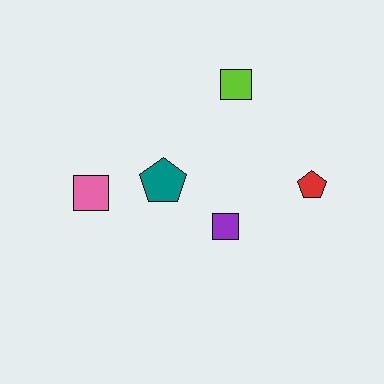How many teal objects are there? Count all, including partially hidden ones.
There is 1 teal object.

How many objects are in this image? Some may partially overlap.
There are 5 objects.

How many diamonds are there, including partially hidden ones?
There are no diamonds.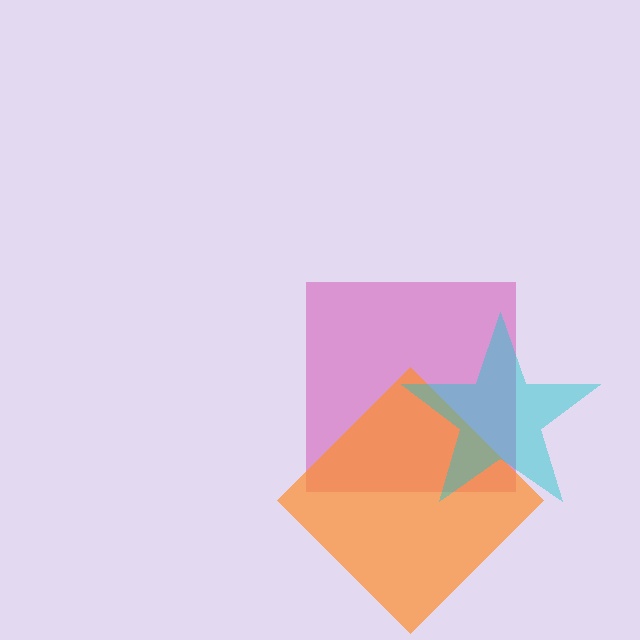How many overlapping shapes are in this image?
There are 3 overlapping shapes in the image.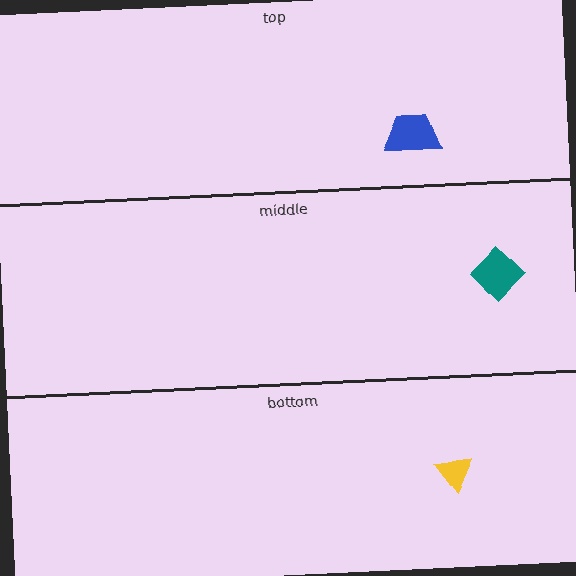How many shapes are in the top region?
1.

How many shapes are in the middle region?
1.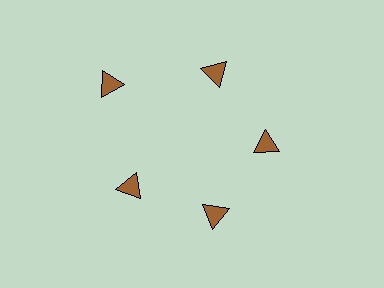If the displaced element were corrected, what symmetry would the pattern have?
It would have 5-fold rotational symmetry — the pattern would map onto itself every 72 degrees.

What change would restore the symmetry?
The symmetry would be restored by moving it inward, back onto the ring so that all 5 triangles sit at equal angles and equal distance from the center.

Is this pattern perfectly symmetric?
No. The 5 brown triangles are arranged in a ring, but one element near the 10 o'clock position is pushed outward from the center, breaking the 5-fold rotational symmetry.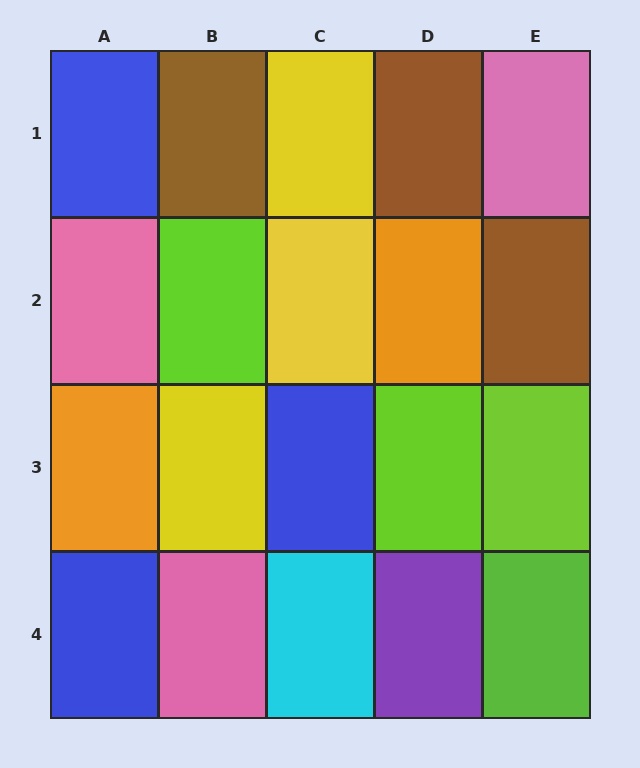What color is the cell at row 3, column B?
Yellow.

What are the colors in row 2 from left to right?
Pink, lime, yellow, orange, brown.